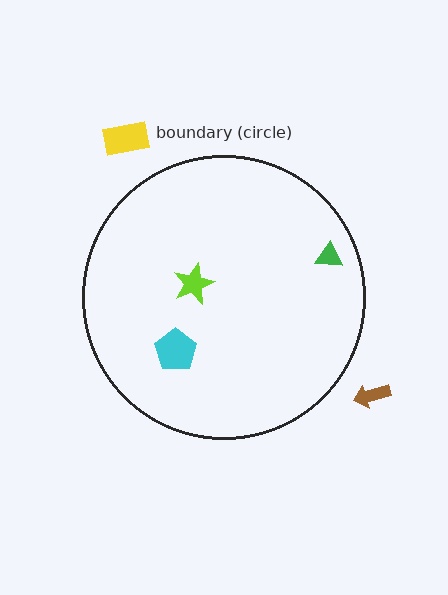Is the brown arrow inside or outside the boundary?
Outside.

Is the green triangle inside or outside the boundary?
Inside.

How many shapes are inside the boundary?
3 inside, 2 outside.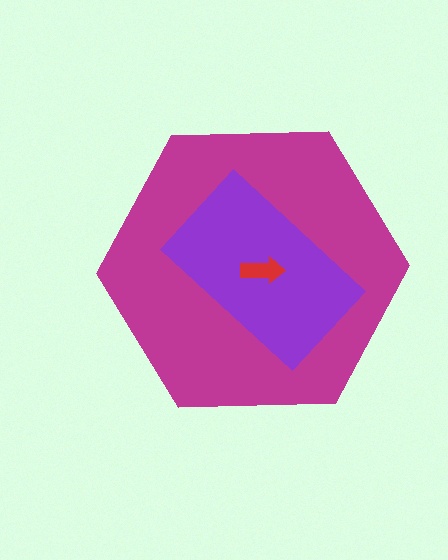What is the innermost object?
The red arrow.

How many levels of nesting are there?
3.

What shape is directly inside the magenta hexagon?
The purple rectangle.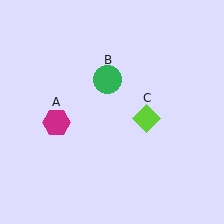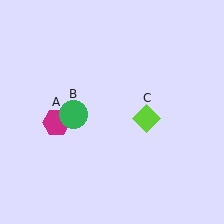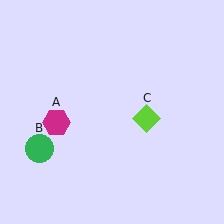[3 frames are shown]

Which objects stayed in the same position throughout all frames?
Magenta hexagon (object A) and lime diamond (object C) remained stationary.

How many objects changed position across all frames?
1 object changed position: green circle (object B).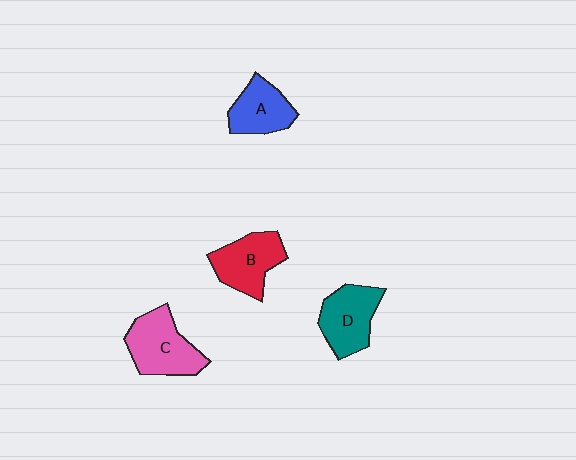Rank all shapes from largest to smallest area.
From largest to smallest: C (pink), D (teal), B (red), A (blue).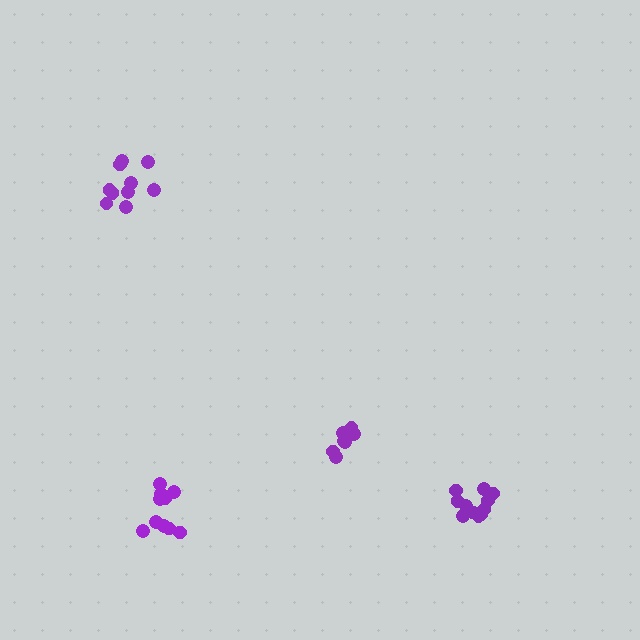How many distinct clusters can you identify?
There are 4 distinct clusters.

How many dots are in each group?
Group 1: 10 dots, Group 2: 9 dots, Group 3: 11 dots, Group 4: 10 dots (40 total).